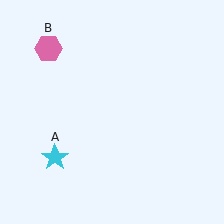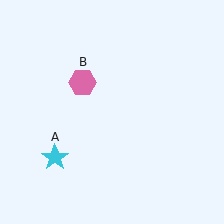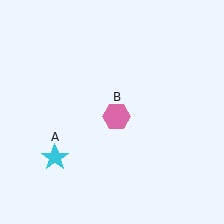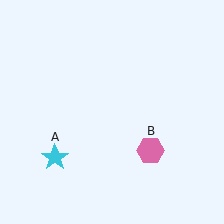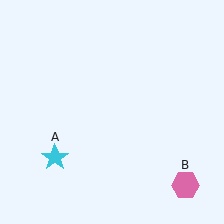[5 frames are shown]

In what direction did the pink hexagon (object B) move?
The pink hexagon (object B) moved down and to the right.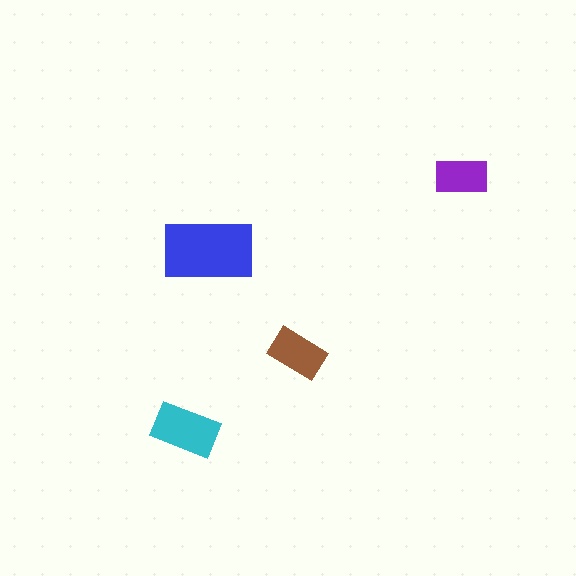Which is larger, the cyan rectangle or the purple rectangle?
The cyan one.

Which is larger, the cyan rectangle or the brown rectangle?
The cyan one.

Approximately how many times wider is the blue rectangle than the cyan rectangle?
About 1.5 times wider.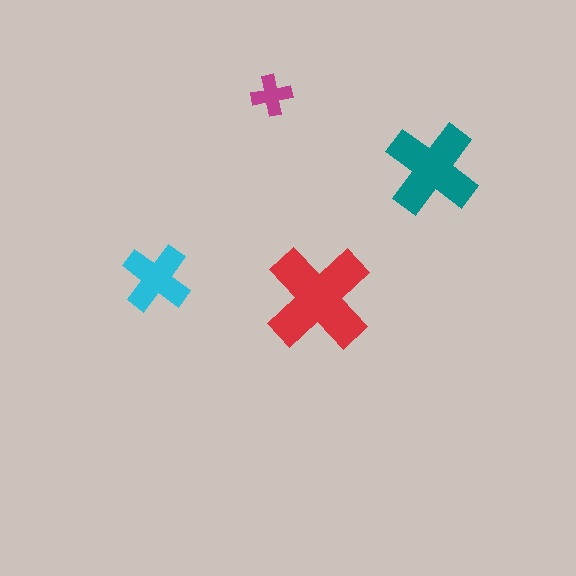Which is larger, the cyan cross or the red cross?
The red one.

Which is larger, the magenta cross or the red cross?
The red one.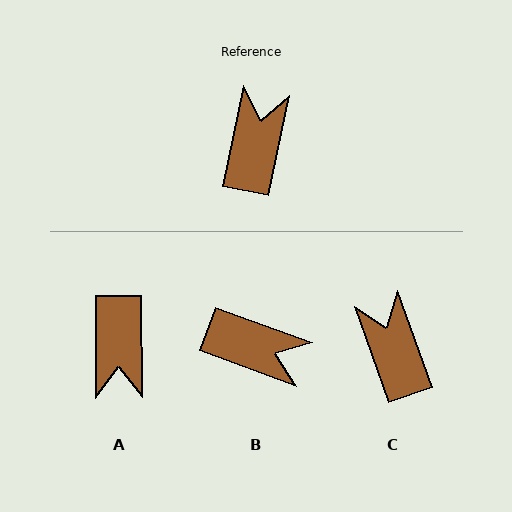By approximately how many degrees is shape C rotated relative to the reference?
Approximately 31 degrees counter-clockwise.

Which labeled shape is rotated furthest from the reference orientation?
A, about 168 degrees away.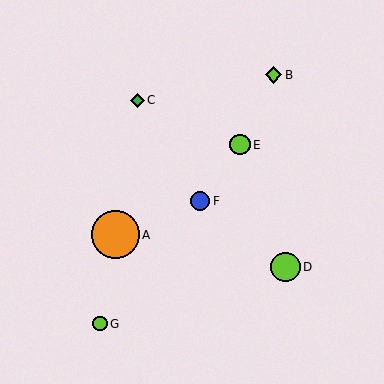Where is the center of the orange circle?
The center of the orange circle is at (115, 235).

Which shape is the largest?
The orange circle (labeled A) is the largest.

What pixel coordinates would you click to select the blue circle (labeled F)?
Click at (200, 201) to select the blue circle F.